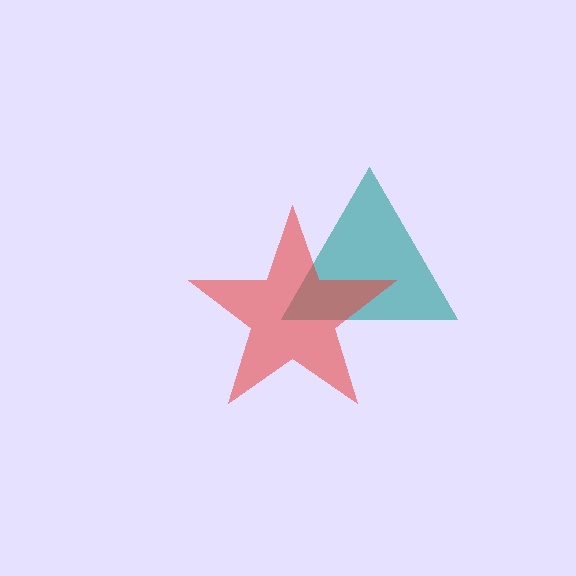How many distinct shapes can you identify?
There are 2 distinct shapes: a teal triangle, a red star.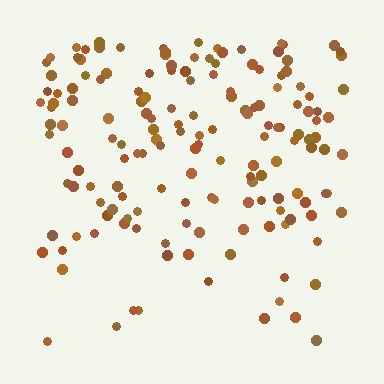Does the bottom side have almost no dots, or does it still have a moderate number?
Still a moderate number, just noticeably fewer than the top.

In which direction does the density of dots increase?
From bottom to top, with the top side densest.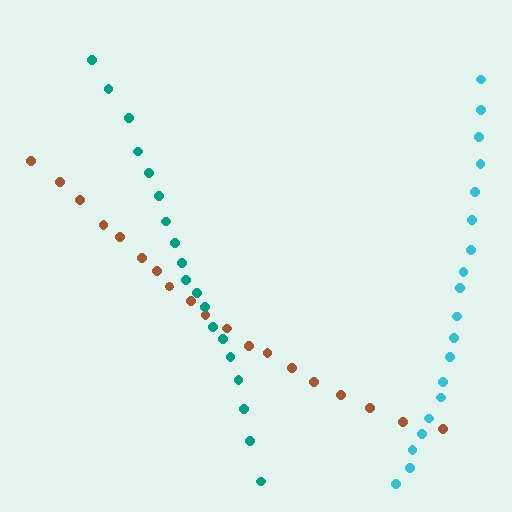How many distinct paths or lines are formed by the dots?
There are 3 distinct paths.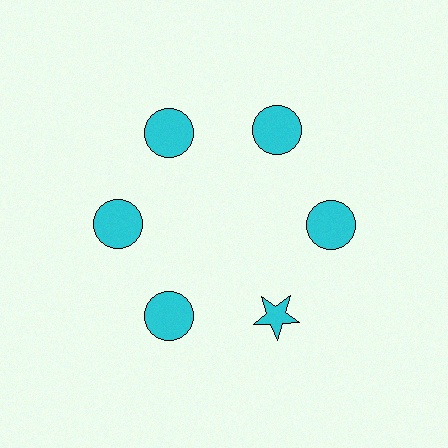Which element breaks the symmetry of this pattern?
The cyan star at roughly the 5 o'clock position breaks the symmetry. All other shapes are cyan circles.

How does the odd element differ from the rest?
It has a different shape: star instead of circle.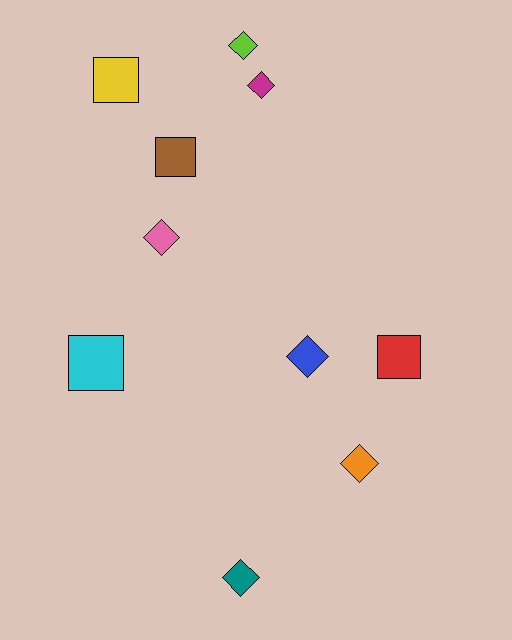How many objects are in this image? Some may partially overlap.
There are 10 objects.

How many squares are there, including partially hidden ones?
There are 4 squares.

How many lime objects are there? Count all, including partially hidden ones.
There is 1 lime object.